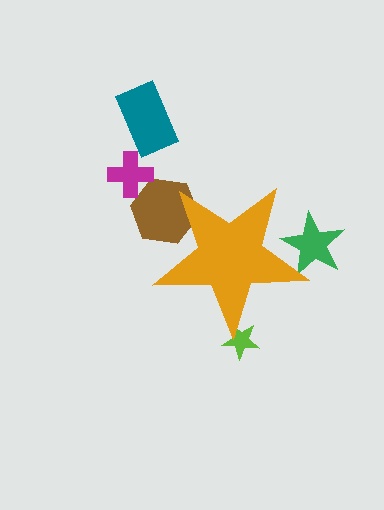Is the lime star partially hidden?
Yes, the lime star is partially hidden behind the orange star.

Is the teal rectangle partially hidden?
No, the teal rectangle is fully visible.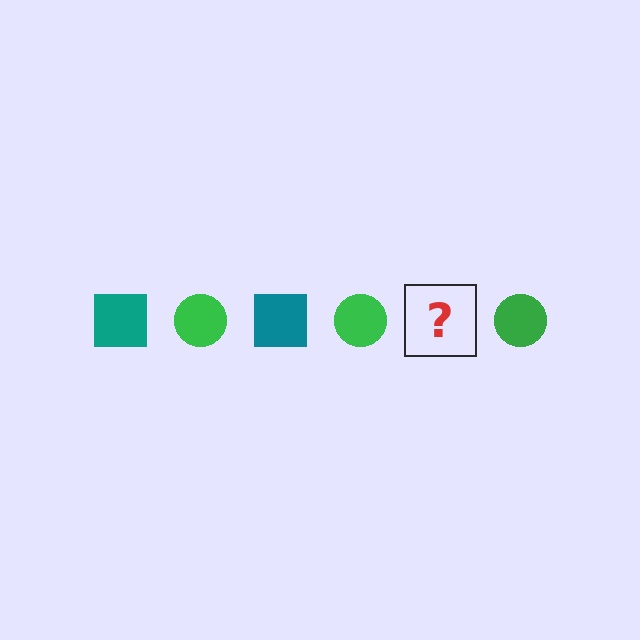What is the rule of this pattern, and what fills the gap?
The rule is that the pattern alternates between teal square and green circle. The gap should be filled with a teal square.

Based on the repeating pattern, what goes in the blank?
The blank should be a teal square.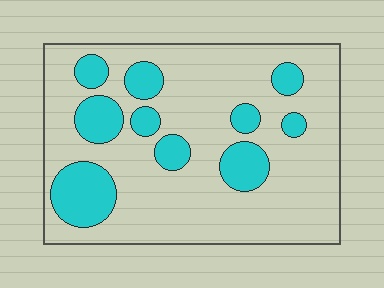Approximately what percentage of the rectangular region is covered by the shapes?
Approximately 25%.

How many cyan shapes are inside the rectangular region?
10.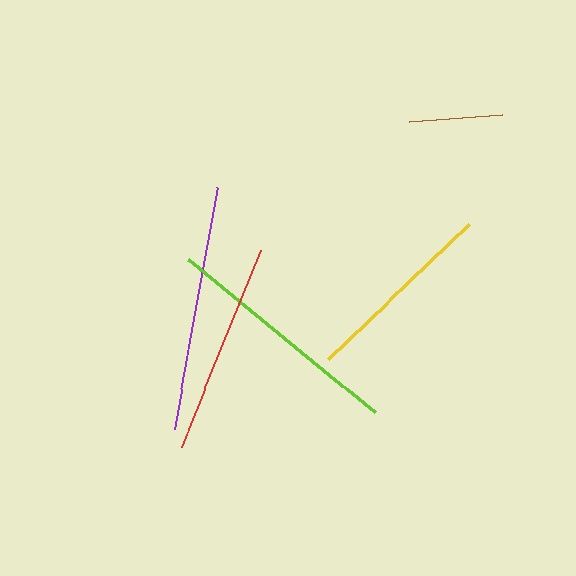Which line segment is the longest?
The purple line is the longest at approximately 245 pixels.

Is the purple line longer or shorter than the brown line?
The purple line is longer than the brown line.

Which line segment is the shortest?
The brown line is the shortest at approximately 93 pixels.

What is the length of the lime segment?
The lime segment is approximately 241 pixels long.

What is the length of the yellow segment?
The yellow segment is approximately 195 pixels long.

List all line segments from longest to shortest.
From longest to shortest: purple, lime, red, yellow, brown.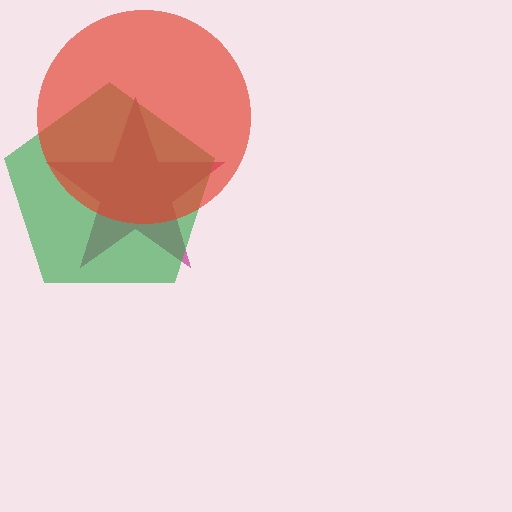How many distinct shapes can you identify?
There are 3 distinct shapes: a magenta star, a green pentagon, a red circle.